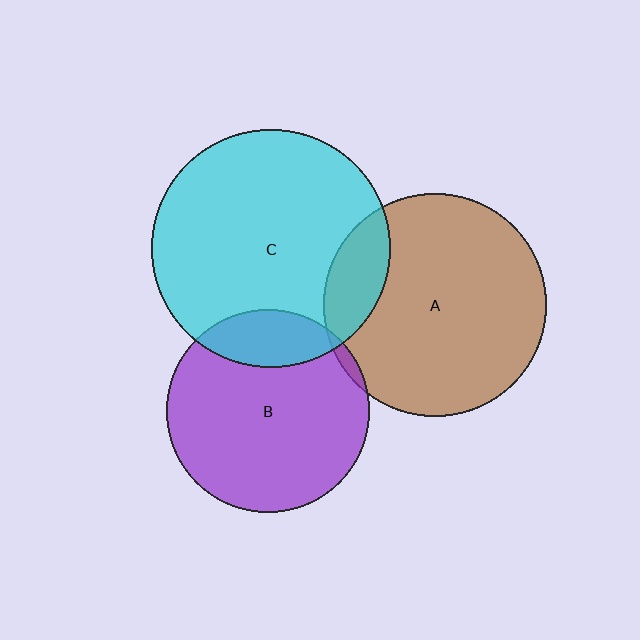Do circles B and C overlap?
Yes.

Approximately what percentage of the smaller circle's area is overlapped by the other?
Approximately 20%.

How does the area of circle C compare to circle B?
Approximately 1.4 times.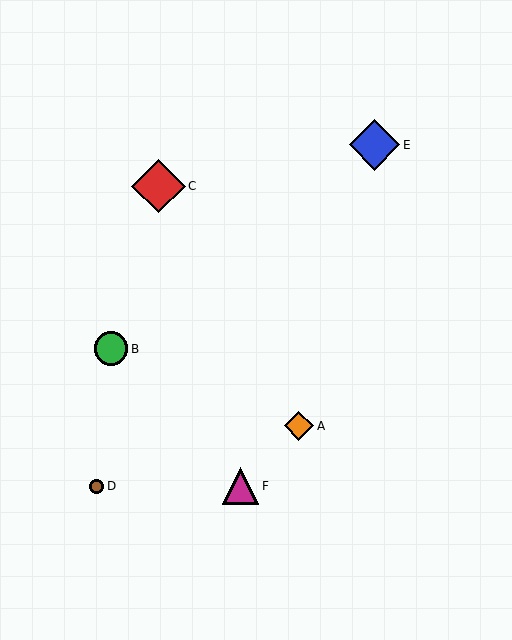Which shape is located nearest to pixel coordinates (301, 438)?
The orange diamond (labeled A) at (299, 426) is nearest to that location.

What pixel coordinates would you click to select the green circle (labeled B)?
Click at (111, 349) to select the green circle B.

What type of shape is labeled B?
Shape B is a green circle.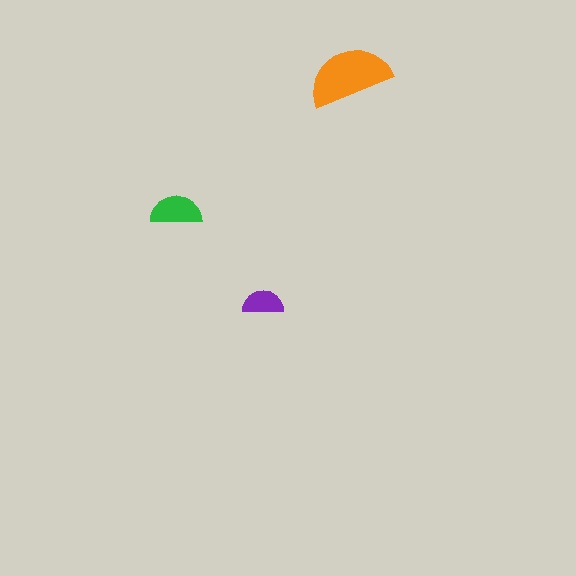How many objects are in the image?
There are 3 objects in the image.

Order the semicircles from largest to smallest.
the orange one, the green one, the purple one.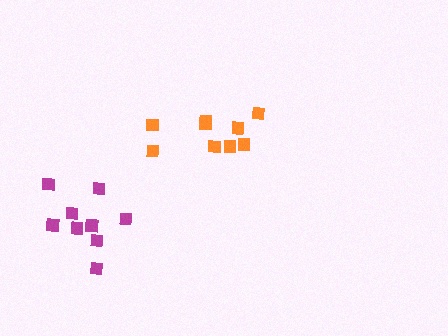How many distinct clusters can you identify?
There are 2 distinct clusters.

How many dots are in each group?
Group 1: 9 dots, Group 2: 9 dots (18 total).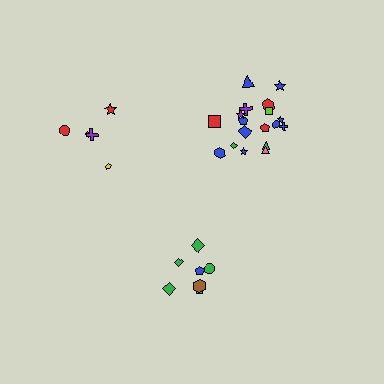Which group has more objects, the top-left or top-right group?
The top-right group.